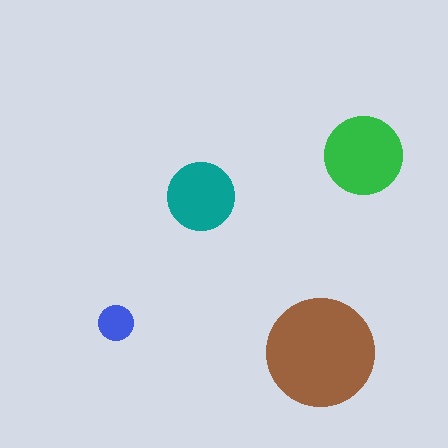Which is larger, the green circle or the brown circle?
The brown one.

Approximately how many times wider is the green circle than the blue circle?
About 2 times wider.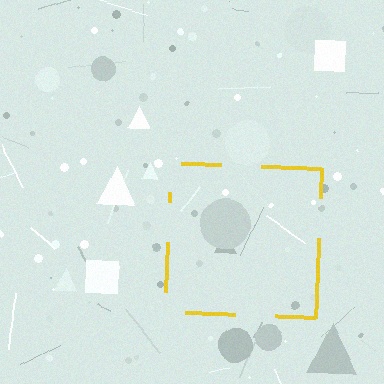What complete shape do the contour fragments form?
The contour fragments form a square.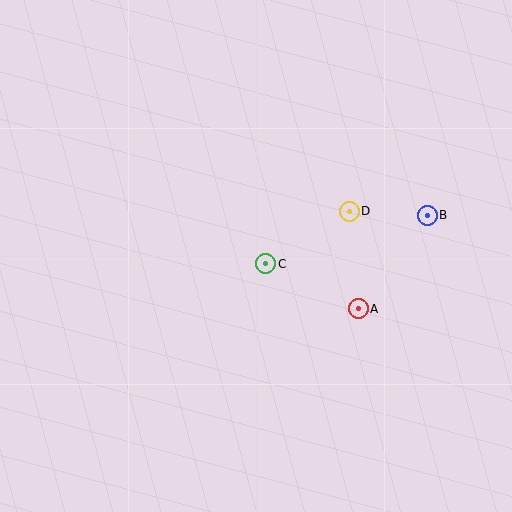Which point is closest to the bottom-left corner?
Point C is closest to the bottom-left corner.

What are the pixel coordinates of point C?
Point C is at (266, 264).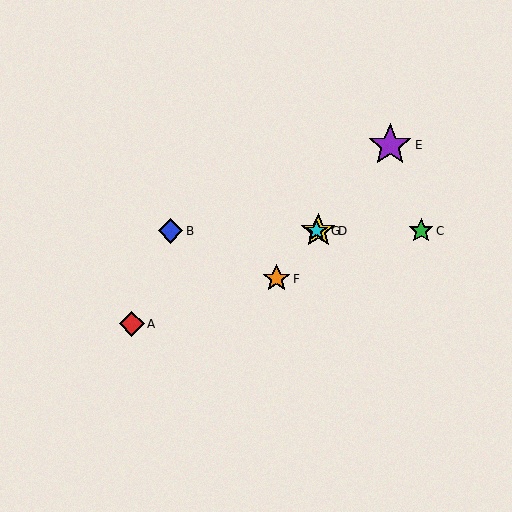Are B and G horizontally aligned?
Yes, both are at y≈231.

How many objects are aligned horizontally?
4 objects (B, C, D, G) are aligned horizontally.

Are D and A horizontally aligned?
No, D is at y≈231 and A is at y≈324.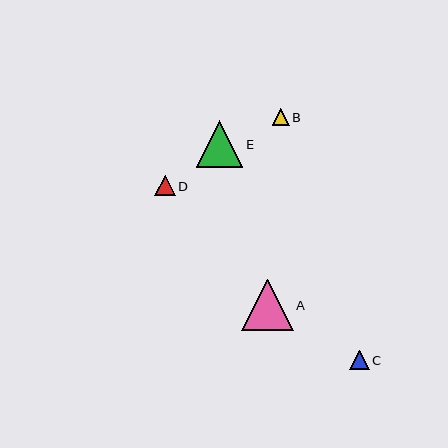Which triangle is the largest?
Triangle A is the largest with a size of approximately 52 pixels.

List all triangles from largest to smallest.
From largest to smallest: A, E, D, C, B.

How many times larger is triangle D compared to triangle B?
Triangle D is approximately 1.2 times the size of triangle B.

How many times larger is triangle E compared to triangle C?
Triangle E is approximately 2.4 times the size of triangle C.